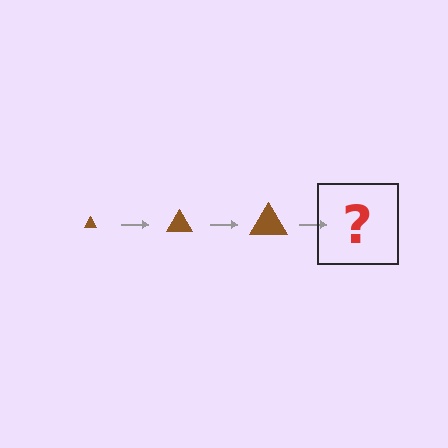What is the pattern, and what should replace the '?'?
The pattern is that the triangle gets progressively larger each step. The '?' should be a brown triangle, larger than the previous one.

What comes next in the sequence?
The next element should be a brown triangle, larger than the previous one.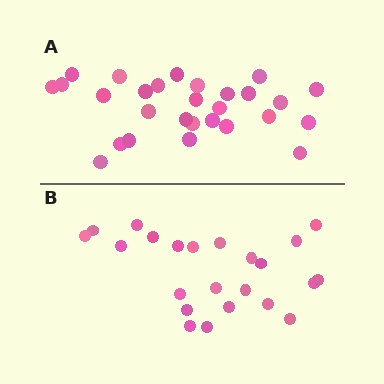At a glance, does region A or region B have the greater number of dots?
Region A (the top region) has more dots.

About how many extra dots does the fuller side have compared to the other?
Region A has about 5 more dots than region B.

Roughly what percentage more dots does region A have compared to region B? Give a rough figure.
About 20% more.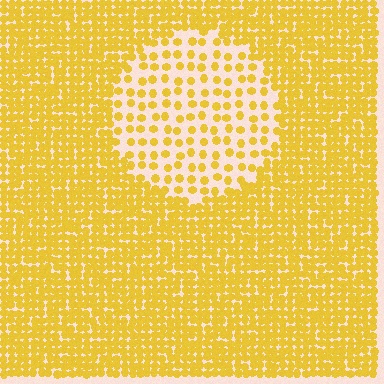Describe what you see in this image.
The image contains small yellow elements arranged at two different densities. A circle-shaped region is visible where the elements are less densely packed than the surrounding area.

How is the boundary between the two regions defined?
The boundary is defined by a change in element density (approximately 2.7x ratio). All elements are the same color, size, and shape.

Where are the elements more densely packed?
The elements are more densely packed outside the circle boundary.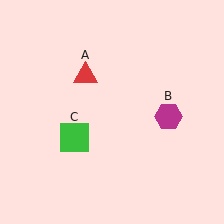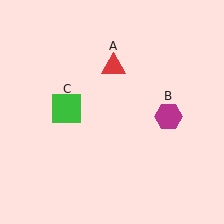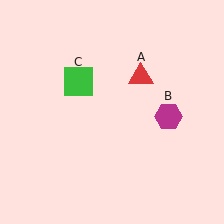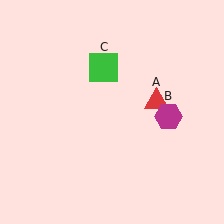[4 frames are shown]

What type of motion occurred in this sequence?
The red triangle (object A), green square (object C) rotated clockwise around the center of the scene.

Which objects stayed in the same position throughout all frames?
Magenta hexagon (object B) remained stationary.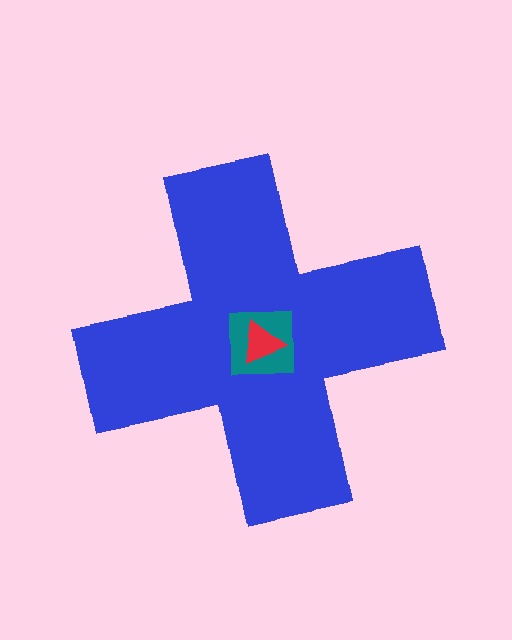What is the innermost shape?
The red triangle.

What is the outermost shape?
The blue cross.